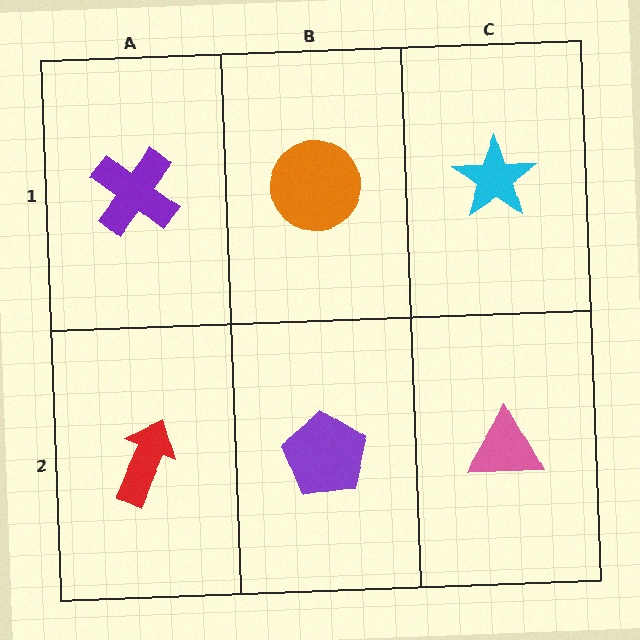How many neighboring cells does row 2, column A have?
2.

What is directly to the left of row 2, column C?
A purple pentagon.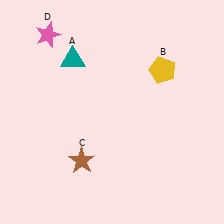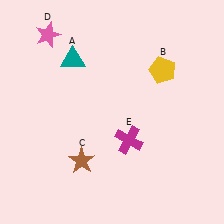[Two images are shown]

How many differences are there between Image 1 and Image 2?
There is 1 difference between the two images.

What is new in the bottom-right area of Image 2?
A magenta cross (E) was added in the bottom-right area of Image 2.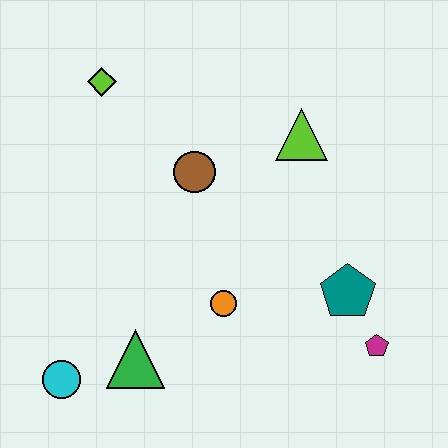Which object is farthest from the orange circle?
The lime diamond is farthest from the orange circle.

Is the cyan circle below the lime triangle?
Yes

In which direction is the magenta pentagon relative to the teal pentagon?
The magenta pentagon is below the teal pentagon.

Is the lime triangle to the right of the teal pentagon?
No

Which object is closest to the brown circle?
The lime triangle is closest to the brown circle.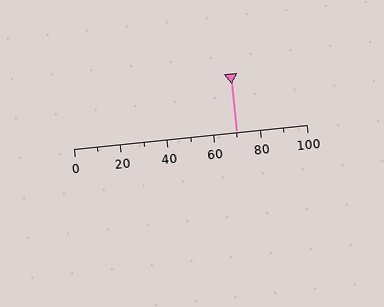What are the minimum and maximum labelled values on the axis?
The axis runs from 0 to 100.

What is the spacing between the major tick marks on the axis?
The major ticks are spaced 20 apart.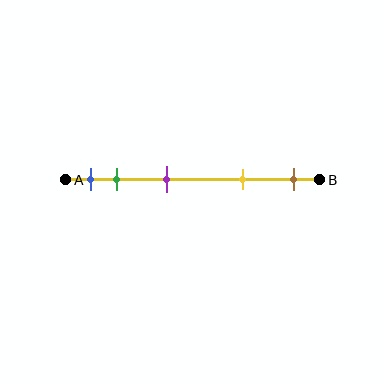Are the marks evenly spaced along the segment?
No, the marks are not evenly spaced.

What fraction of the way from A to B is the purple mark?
The purple mark is approximately 40% (0.4) of the way from A to B.